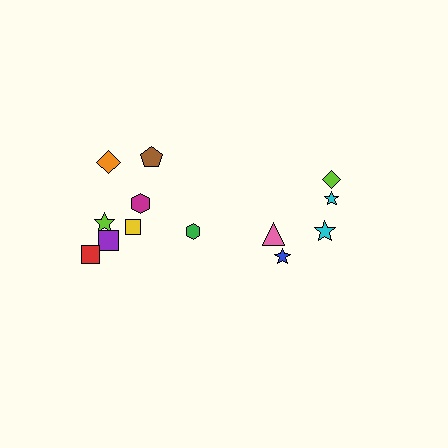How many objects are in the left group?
There are 8 objects.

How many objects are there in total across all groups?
There are 13 objects.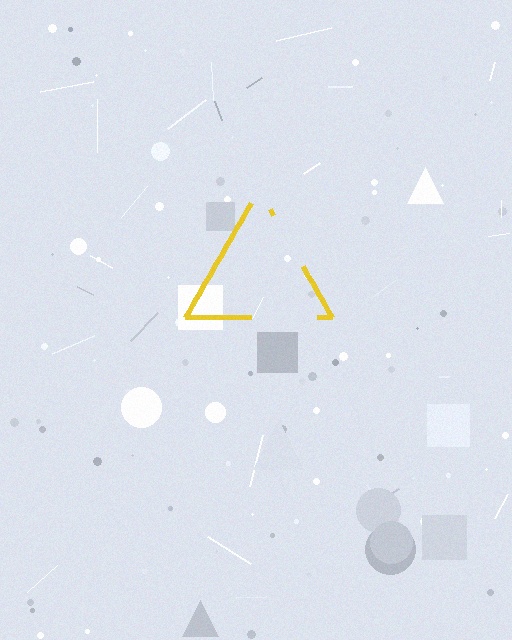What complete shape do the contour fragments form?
The contour fragments form a triangle.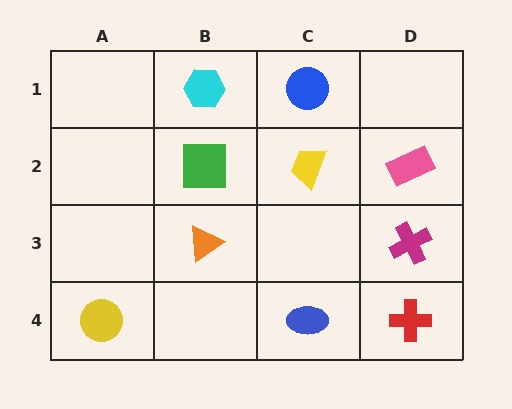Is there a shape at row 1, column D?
No, that cell is empty.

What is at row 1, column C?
A blue circle.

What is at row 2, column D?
A pink rectangle.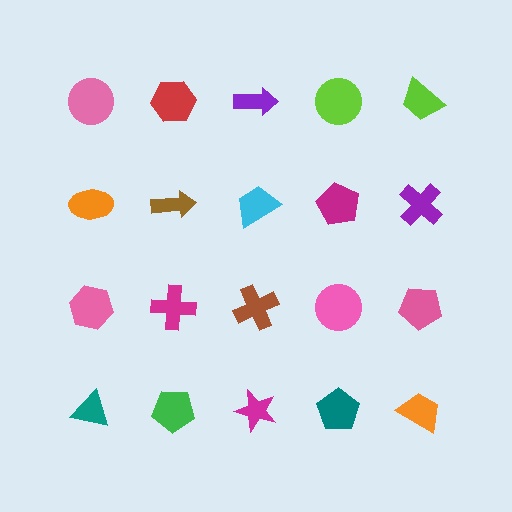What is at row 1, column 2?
A red hexagon.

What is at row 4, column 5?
An orange trapezoid.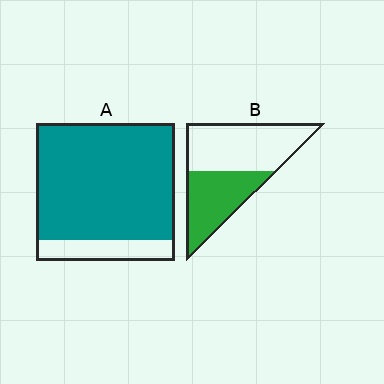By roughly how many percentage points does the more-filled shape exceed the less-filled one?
By roughly 40 percentage points (A over B).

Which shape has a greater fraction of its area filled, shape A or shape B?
Shape A.